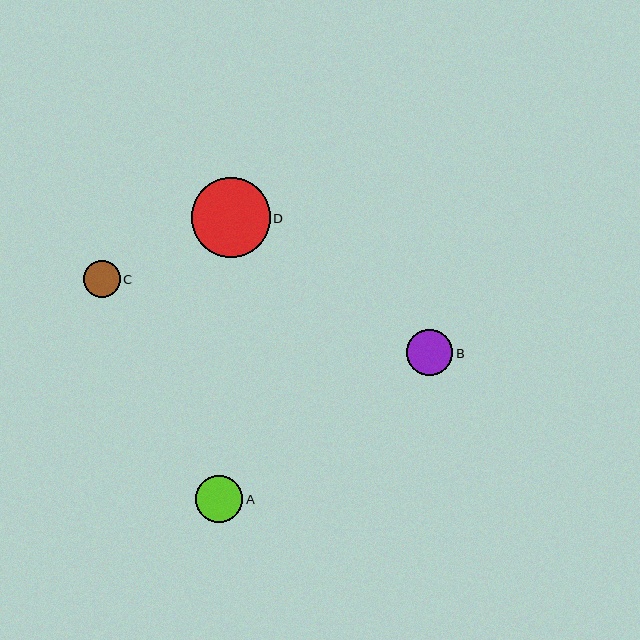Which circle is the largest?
Circle D is the largest with a size of approximately 79 pixels.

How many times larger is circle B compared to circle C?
Circle B is approximately 1.3 times the size of circle C.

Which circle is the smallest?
Circle C is the smallest with a size of approximately 37 pixels.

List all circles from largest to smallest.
From largest to smallest: D, A, B, C.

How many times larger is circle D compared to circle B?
Circle D is approximately 1.7 times the size of circle B.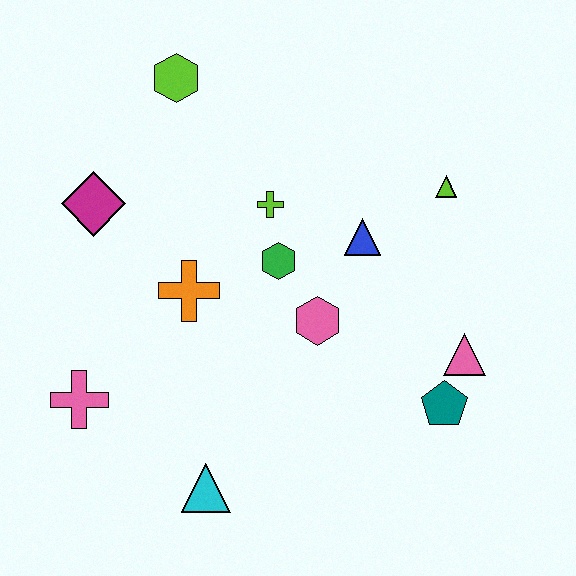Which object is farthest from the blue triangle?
The pink cross is farthest from the blue triangle.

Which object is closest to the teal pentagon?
The pink triangle is closest to the teal pentagon.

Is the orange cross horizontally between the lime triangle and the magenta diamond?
Yes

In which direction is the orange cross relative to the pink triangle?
The orange cross is to the left of the pink triangle.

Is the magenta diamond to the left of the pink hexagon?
Yes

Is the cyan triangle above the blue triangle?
No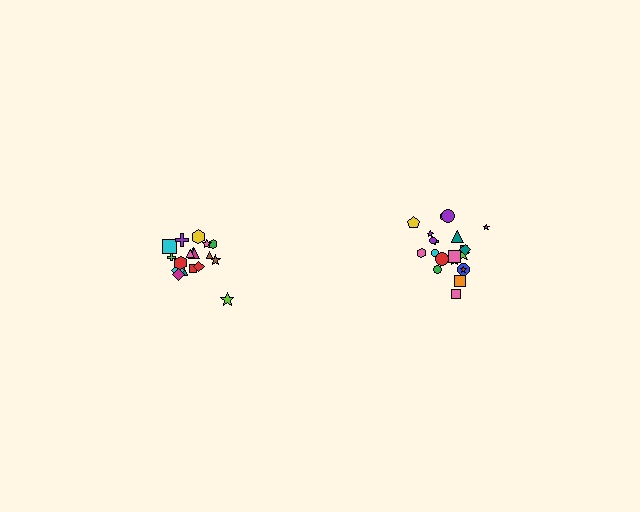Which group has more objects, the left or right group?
The right group.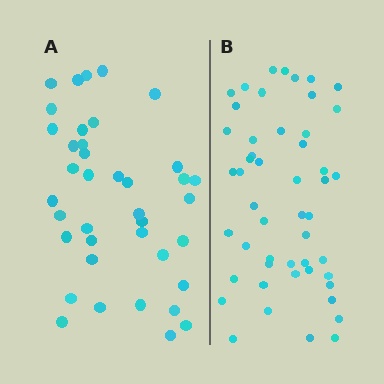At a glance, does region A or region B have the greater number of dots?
Region B (the right region) has more dots.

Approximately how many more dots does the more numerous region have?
Region B has roughly 12 or so more dots than region A.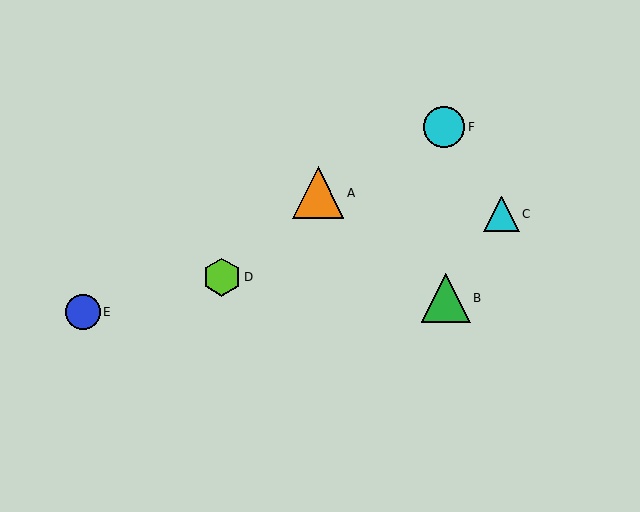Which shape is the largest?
The orange triangle (labeled A) is the largest.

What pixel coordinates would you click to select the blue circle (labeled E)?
Click at (83, 312) to select the blue circle E.